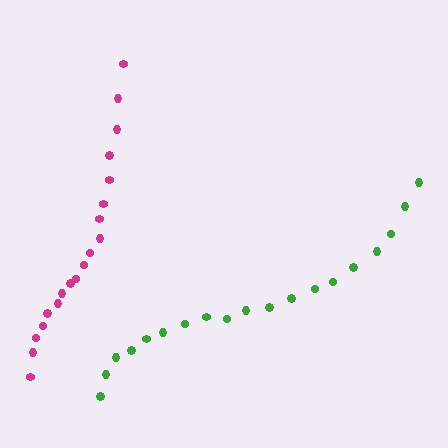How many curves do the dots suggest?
There are 2 distinct paths.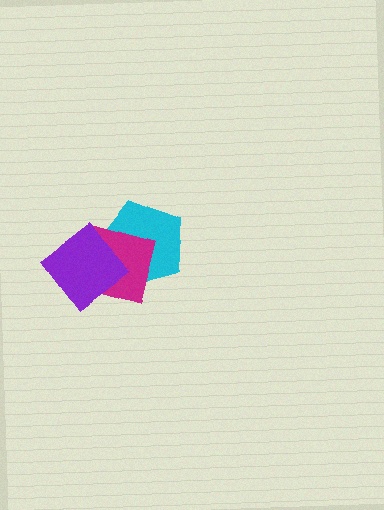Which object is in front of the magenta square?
The purple diamond is in front of the magenta square.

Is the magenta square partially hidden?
Yes, it is partially covered by another shape.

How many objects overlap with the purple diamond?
2 objects overlap with the purple diamond.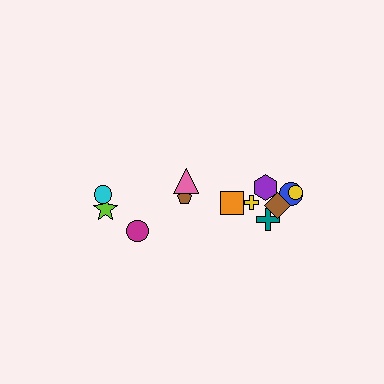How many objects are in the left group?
There are 5 objects.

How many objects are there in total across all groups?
There are 12 objects.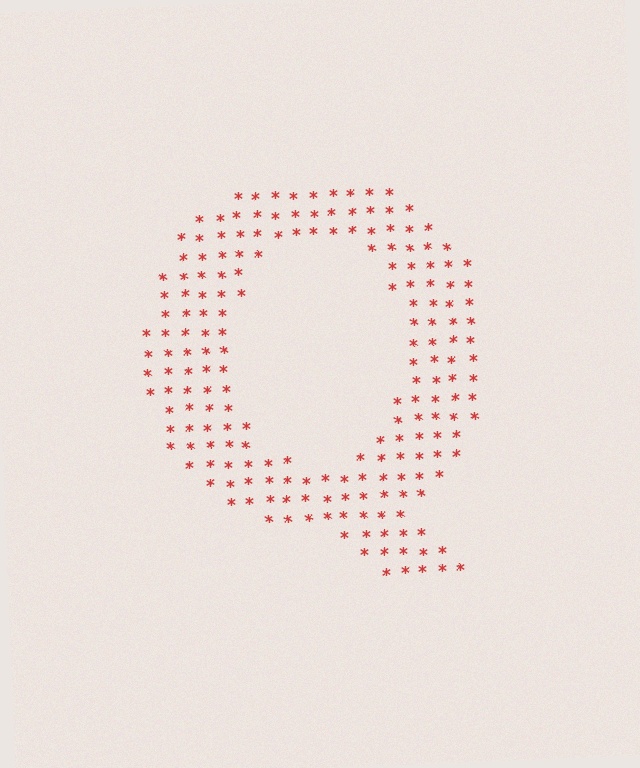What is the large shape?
The large shape is the letter Q.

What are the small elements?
The small elements are asterisks.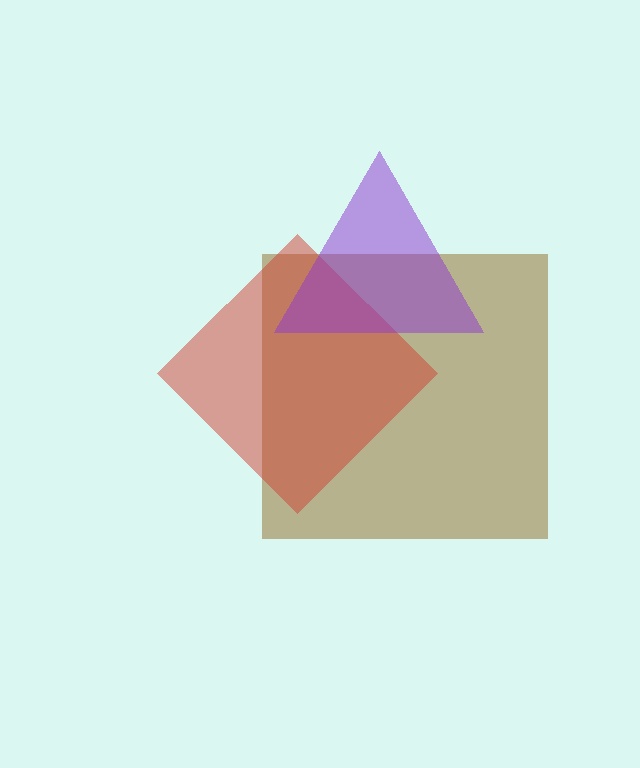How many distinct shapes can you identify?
There are 3 distinct shapes: a brown square, a red diamond, a purple triangle.